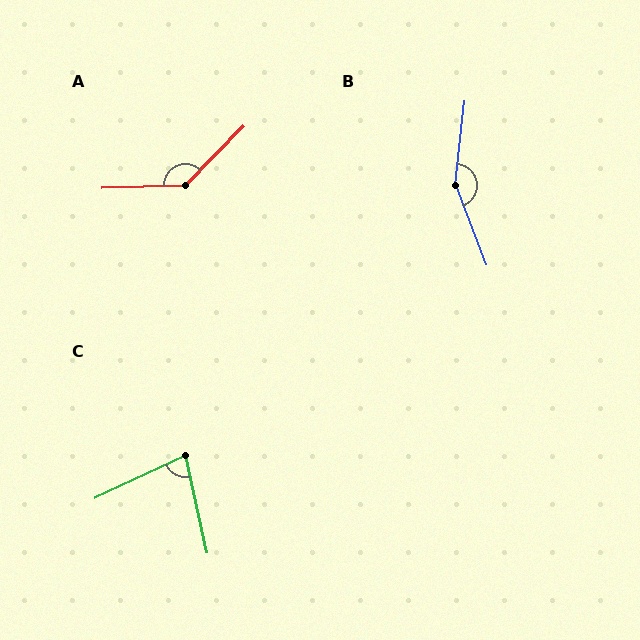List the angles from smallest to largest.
C (77°), A (136°), B (153°).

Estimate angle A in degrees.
Approximately 136 degrees.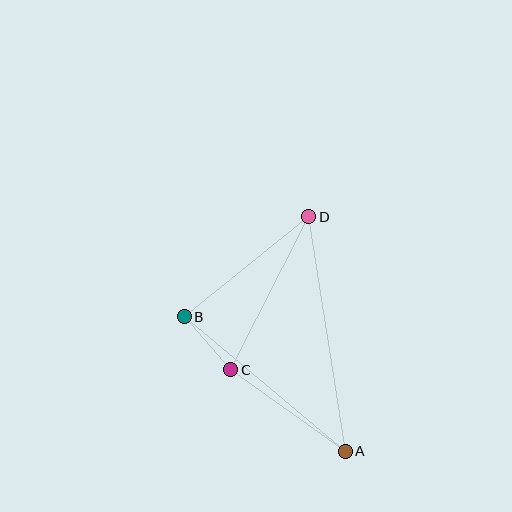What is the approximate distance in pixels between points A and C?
The distance between A and C is approximately 140 pixels.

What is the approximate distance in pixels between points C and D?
The distance between C and D is approximately 172 pixels.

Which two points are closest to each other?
Points B and C are closest to each other.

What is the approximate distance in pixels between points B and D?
The distance between B and D is approximately 160 pixels.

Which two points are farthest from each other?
Points A and D are farthest from each other.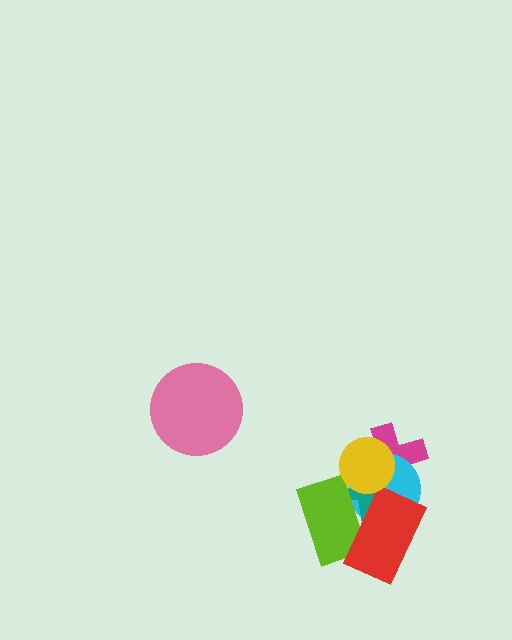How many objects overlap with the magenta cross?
3 objects overlap with the magenta cross.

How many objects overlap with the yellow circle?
3 objects overlap with the yellow circle.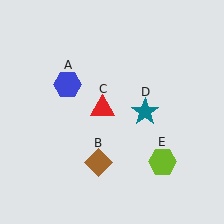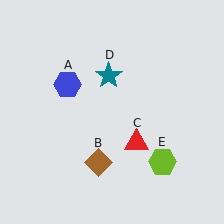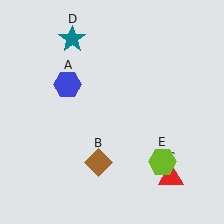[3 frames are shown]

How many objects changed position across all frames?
2 objects changed position: red triangle (object C), teal star (object D).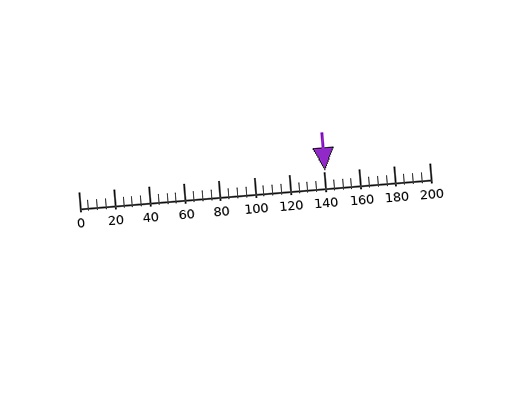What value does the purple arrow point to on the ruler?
The purple arrow points to approximately 141.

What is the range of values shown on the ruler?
The ruler shows values from 0 to 200.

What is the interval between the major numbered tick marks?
The major tick marks are spaced 20 units apart.